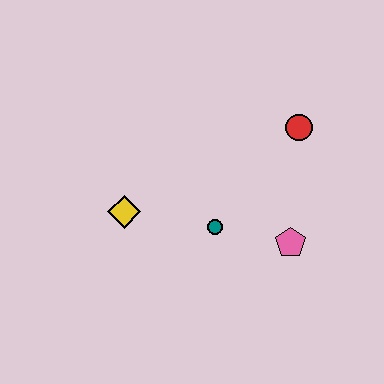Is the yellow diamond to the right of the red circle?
No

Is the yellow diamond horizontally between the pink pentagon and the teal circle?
No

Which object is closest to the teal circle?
The pink pentagon is closest to the teal circle.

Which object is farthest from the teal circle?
The red circle is farthest from the teal circle.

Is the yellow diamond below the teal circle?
No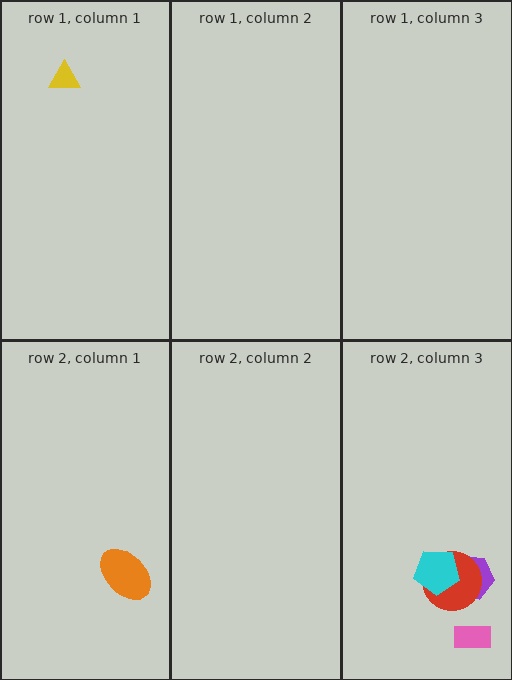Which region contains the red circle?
The row 2, column 3 region.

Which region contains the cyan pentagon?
The row 2, column 3 region.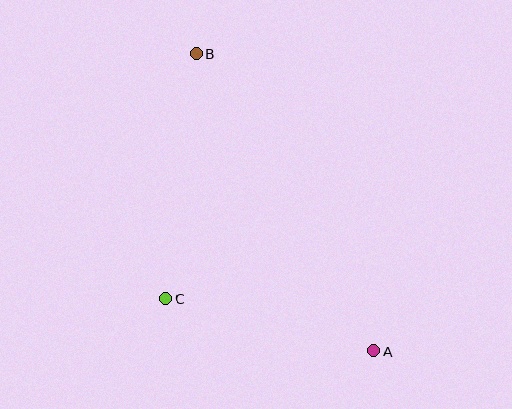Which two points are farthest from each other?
Points A and B are farthest from each other.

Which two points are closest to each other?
Points A and C are closest to each other.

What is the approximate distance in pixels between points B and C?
The distance between B and C is approximately 247 pixels.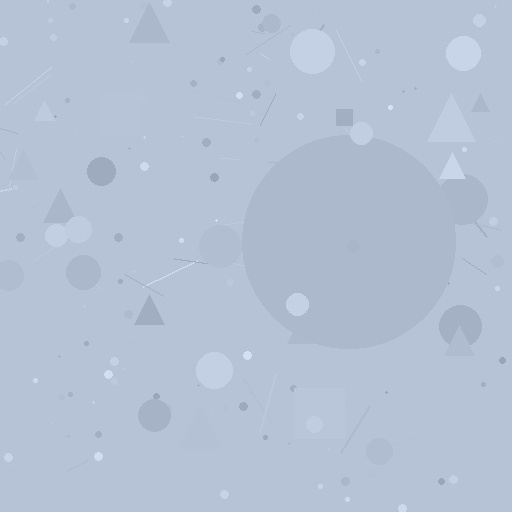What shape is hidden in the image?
A circle is hidden in the image.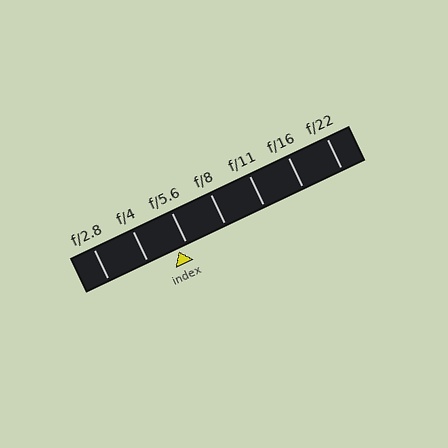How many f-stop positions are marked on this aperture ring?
There are 7 f-stop positions marked.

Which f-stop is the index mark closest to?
The index mark is closest to f/5.6.